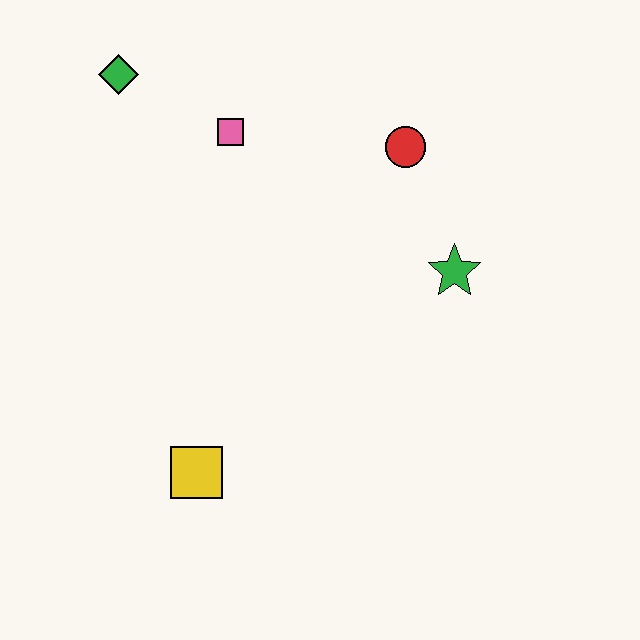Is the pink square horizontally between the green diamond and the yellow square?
No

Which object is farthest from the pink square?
The yellow square is farthest from the pink square.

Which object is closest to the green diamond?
The pink square is closest to the green diamond.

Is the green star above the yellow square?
Yes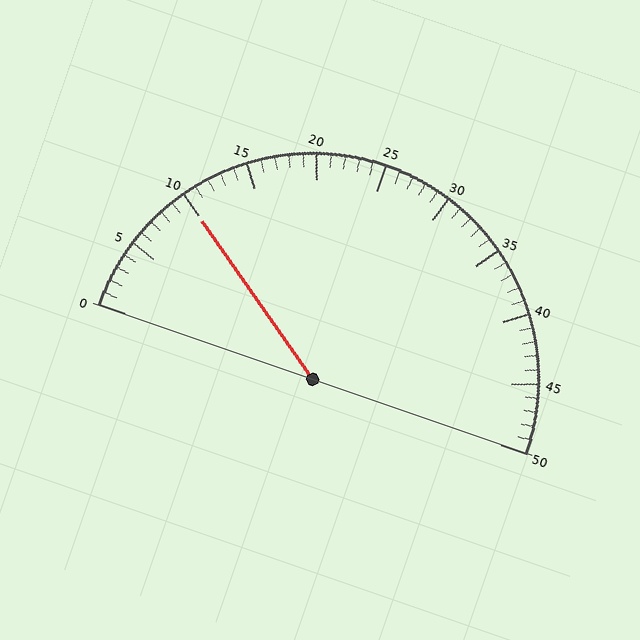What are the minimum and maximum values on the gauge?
The gauge ranges from 0 to 50.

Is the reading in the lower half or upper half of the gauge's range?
The reading is in the lower half of the range (0 to 50).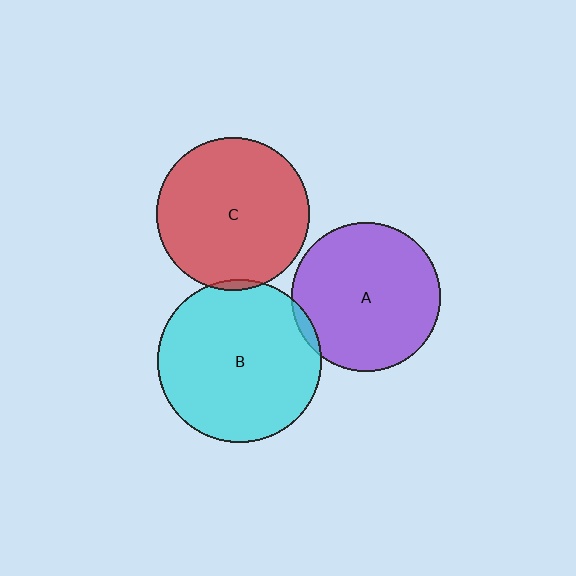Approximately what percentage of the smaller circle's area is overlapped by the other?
Approximately 5%.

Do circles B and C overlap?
Yes.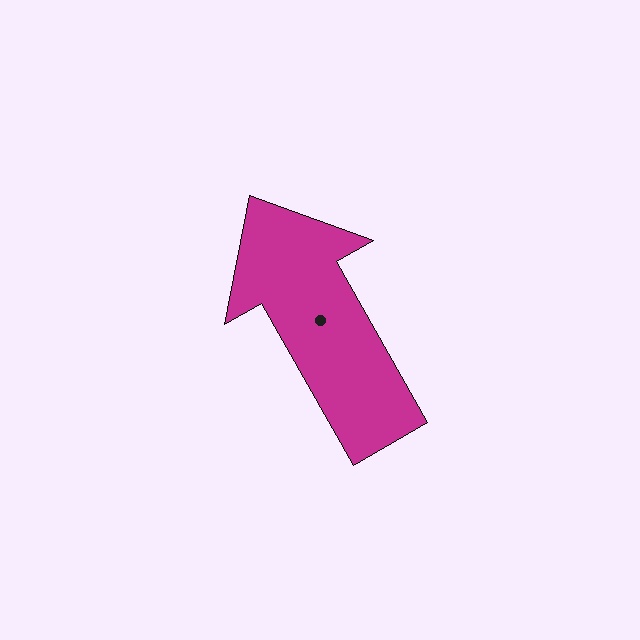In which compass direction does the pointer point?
Northwest.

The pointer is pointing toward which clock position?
Roughly 11 o'clock.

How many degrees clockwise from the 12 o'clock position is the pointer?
Approximately 330 degrees.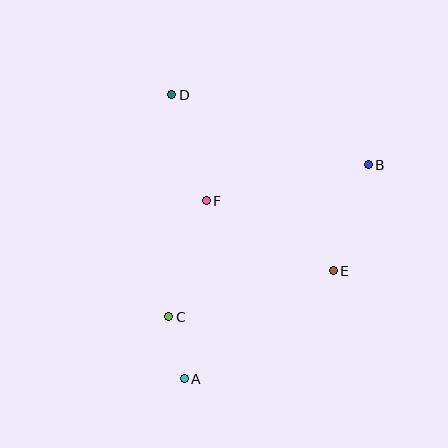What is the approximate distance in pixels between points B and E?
The distance between B and E is approximately 112 pixels.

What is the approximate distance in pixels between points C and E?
The distance between C and E is approximately 171 pixels.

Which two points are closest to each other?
Points A and C are closest to each other.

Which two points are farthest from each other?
Points A and D are farthest from each other.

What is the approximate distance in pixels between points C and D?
The distance between C and D is approximately 222 pixels.